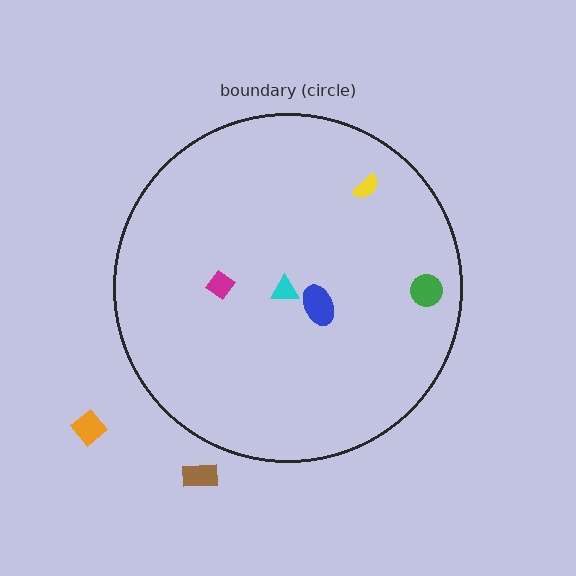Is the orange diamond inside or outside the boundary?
Outside.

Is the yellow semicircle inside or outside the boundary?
Inside.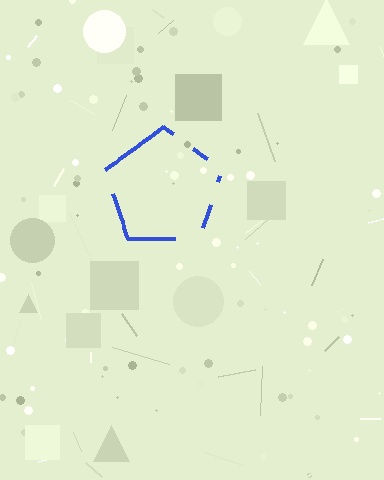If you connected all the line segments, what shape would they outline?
They would outline a pentagon.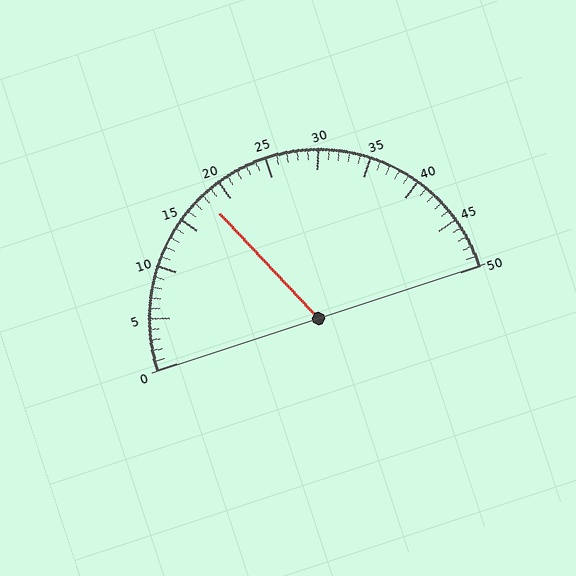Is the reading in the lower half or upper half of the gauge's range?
The reading is in the lower half of the range (0 to 50).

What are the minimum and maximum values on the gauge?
The gauge ranges from 0 to 50.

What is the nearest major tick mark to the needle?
The nearest major tick mark is 20.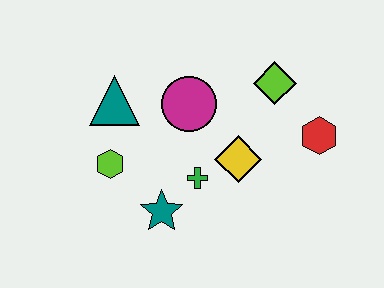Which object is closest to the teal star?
The green cross is closest to the teal star.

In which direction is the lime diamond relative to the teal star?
The lime diamond is above the teal star.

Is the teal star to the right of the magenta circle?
No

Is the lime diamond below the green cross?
No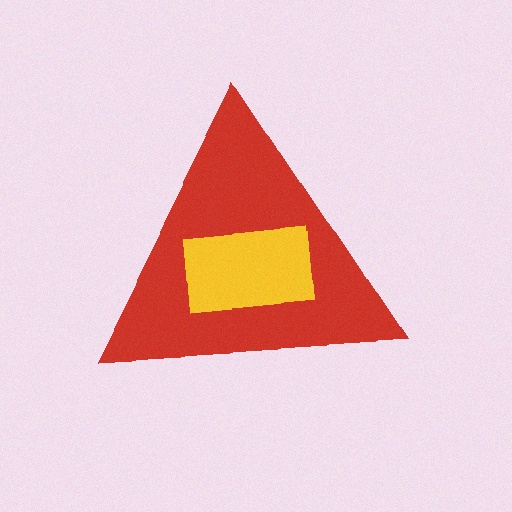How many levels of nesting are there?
2.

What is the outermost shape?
The red triangle.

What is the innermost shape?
The yellow rectangle.